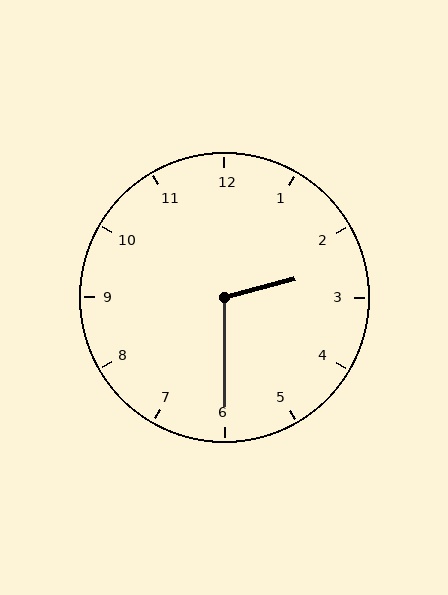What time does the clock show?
2:30.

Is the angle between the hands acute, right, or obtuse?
It is obtuse.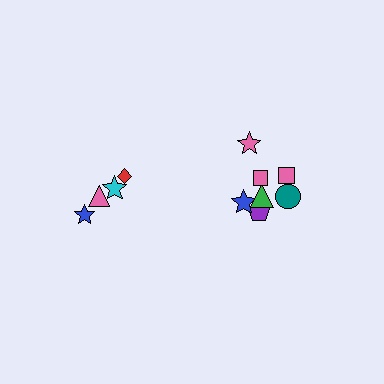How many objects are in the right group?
There are 7 objects.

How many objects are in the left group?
There are 4 objects.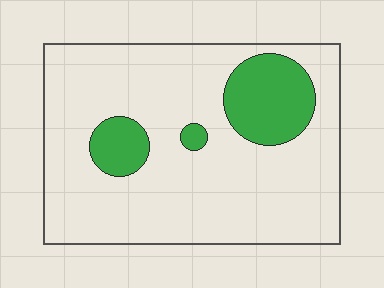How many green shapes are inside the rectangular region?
3.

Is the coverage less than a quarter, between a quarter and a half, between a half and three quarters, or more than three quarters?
Less than a quarter.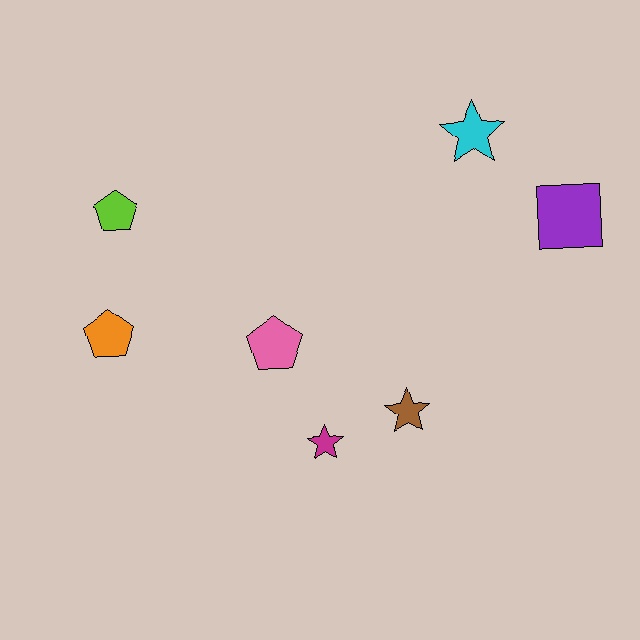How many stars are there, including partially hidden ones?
There are 3 stars.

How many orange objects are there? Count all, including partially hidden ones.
There is 1 orange object.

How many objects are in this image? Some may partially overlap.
There are 7 objects.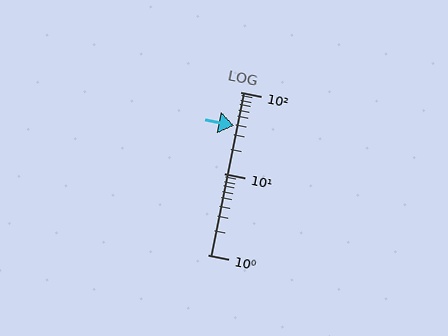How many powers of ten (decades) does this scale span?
The scale spans 2 decades, from 1 to 100.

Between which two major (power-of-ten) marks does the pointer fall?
The pointer is between 10 and 100.